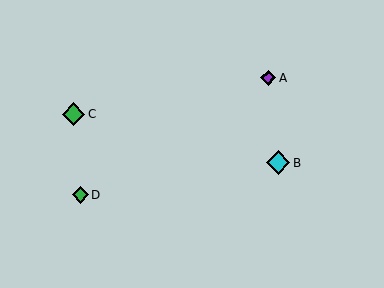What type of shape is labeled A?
Shape A is a purple diamond.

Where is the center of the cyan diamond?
The center of the cyan diamond is at (278, 163).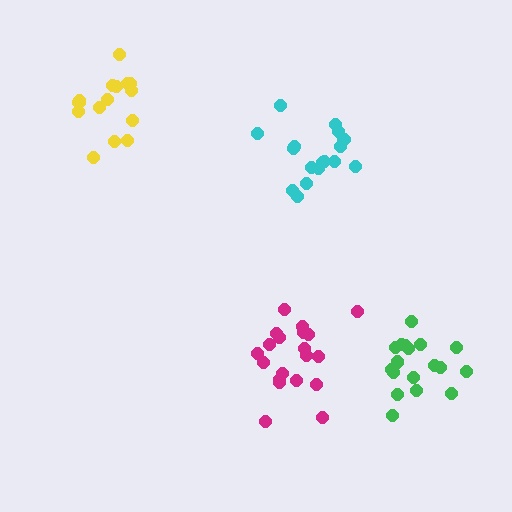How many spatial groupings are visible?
There are 4 spatial groupings.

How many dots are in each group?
Group 1: 15 dots, Group 2: 20 dots, Group 3: 17 dots, Group 4: 18 dots (70 total).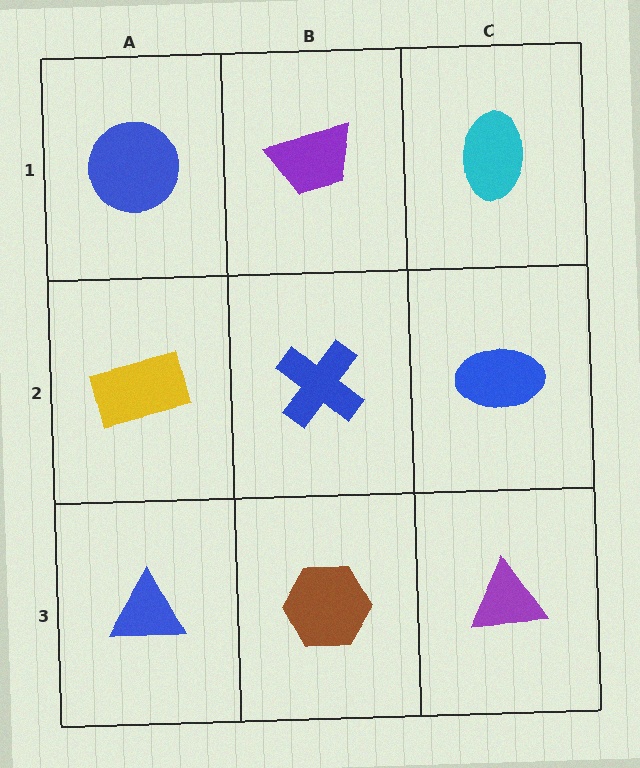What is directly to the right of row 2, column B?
A blue ellipse.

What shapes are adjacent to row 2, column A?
A blue circle (row 1, column A), a blue triangle (row 3, column A), a blue cross (row 2, column B).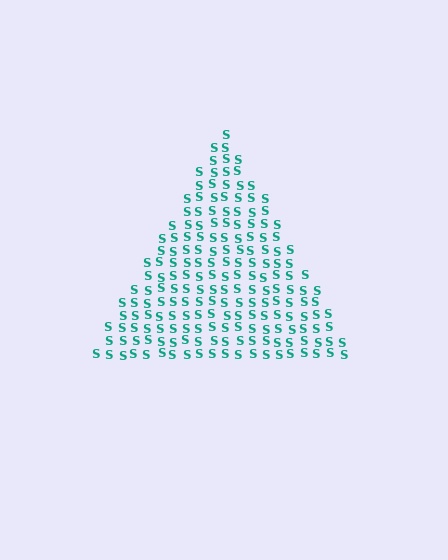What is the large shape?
The large shape is a triangle.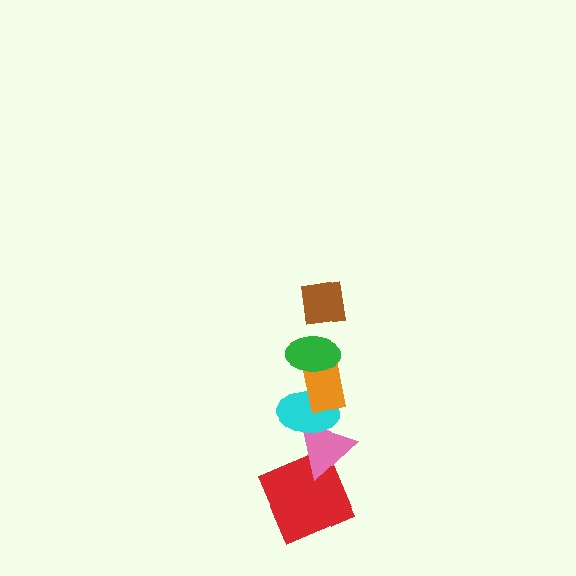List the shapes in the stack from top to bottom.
From top to bottom: the brown square, the green ellipse, the orange rectangle, the cyan ellipse, the pink triangle, the red square.